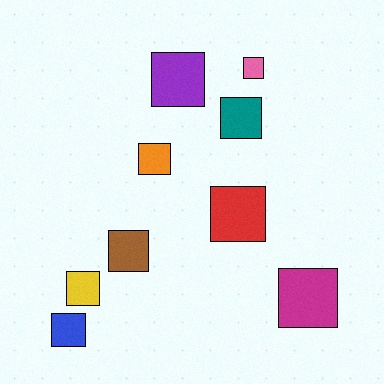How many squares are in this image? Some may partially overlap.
There are 9 squares.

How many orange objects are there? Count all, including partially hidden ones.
There is 1 orange object.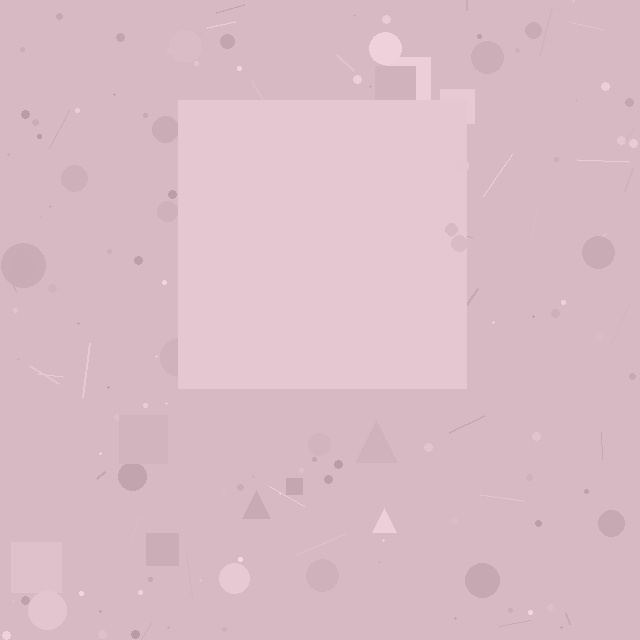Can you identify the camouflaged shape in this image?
The camouflaged shape is a square.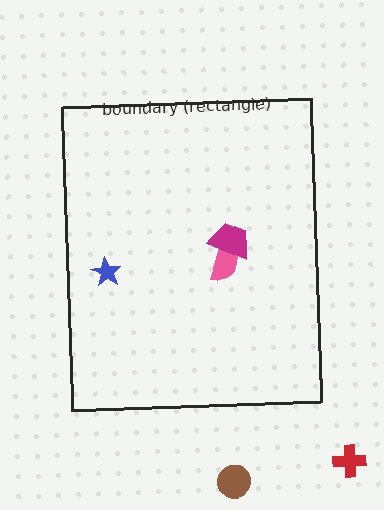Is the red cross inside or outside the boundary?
Outside.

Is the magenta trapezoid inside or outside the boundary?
Inside.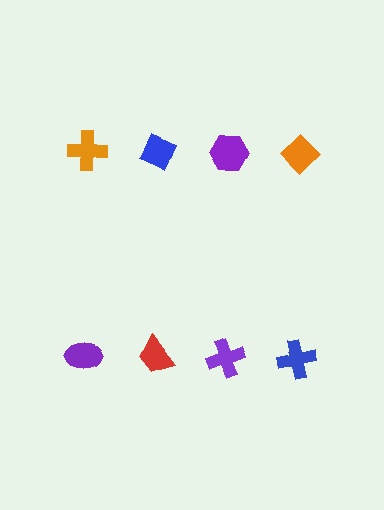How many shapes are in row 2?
4 shapes.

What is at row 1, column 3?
A purple hexagon.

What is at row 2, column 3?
A purple cross.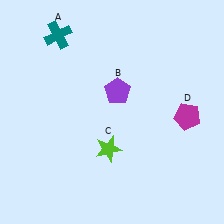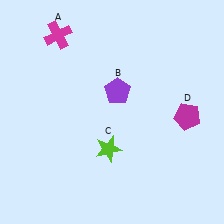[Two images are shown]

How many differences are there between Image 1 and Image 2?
There is 1 difference between the two images.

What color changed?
The cross (A) changed from teal in Image 1 to magenta in Image 2.